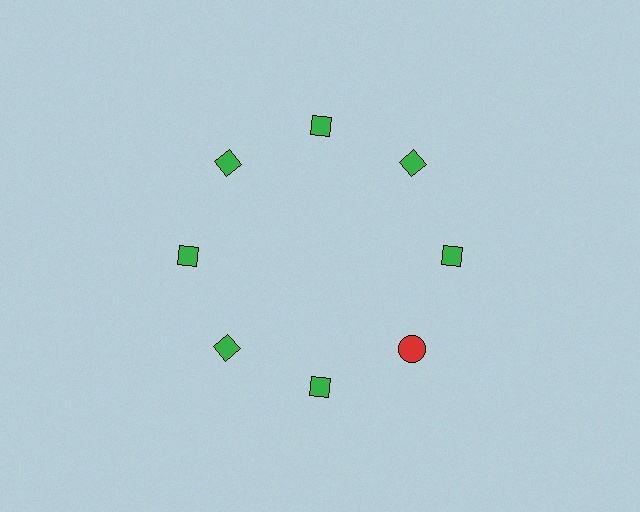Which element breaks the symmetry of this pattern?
The red circle at roughly the 4 o'clock position breaks the symmetry. All other shapes are green diamonds.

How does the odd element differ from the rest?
It differs in both color (red instead of green) and shape (circle instead of diamond).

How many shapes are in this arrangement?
There are 8 shapes arranged in a ring pattern.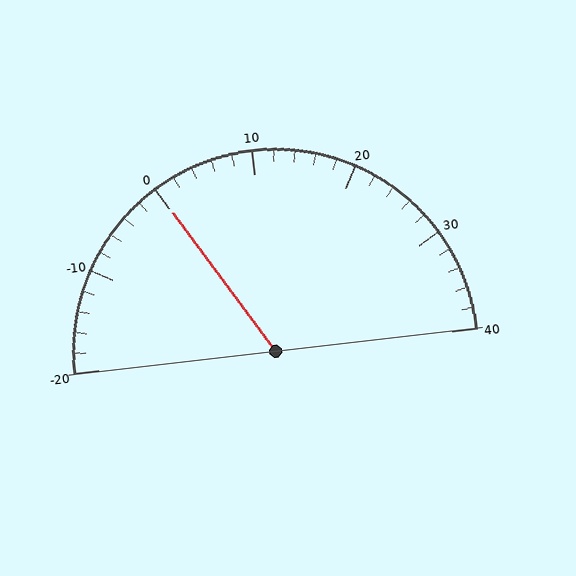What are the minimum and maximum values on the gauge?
The gauge ranges from -20 to 40.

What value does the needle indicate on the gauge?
The needle indicates approximately 0.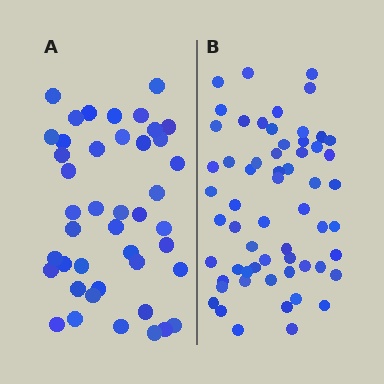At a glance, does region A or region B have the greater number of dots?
Region B (the right region) has more dots.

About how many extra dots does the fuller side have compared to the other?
Region B has approximately 15 more dots than region A.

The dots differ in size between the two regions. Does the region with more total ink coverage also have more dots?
No. Region A has more total ink coverage because its dots are larger, but region B actually contains more individual dots. Total area can be misleading — the number of items is what matters here.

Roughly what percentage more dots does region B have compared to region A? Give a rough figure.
About 40% more.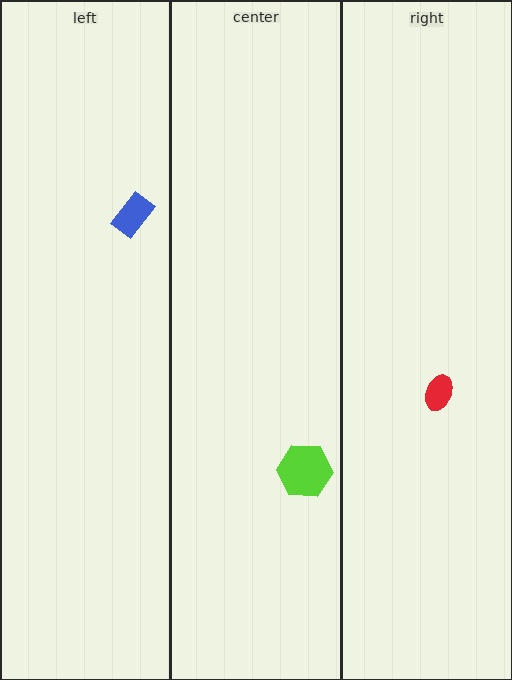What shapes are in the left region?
The blue rectangle.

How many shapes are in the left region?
1.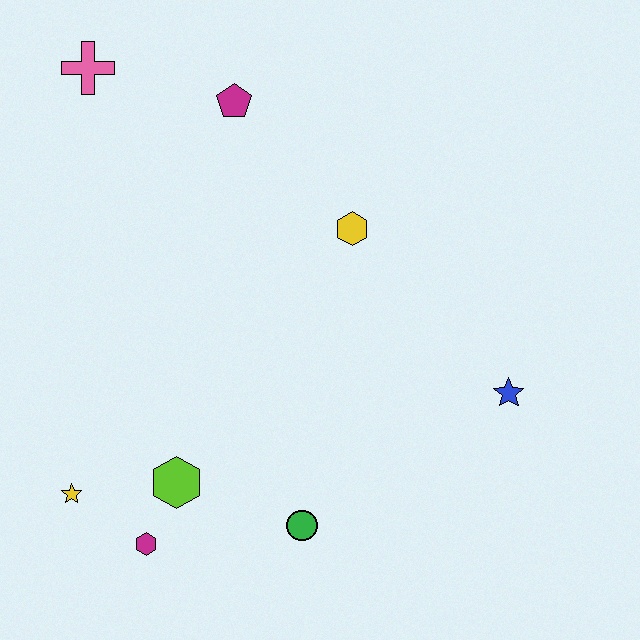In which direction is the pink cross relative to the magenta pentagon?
The pink cross is to the left of the magenta pentagon.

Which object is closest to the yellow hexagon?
The magenta pentagon is closest to the yellow hexagon.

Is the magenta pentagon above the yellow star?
Yes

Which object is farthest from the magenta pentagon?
The magenta hexagon is farthest from the magenta pentagon.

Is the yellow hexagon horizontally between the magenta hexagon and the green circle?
No